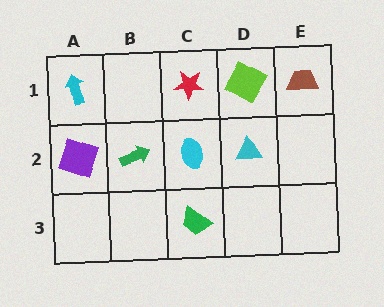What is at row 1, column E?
A brown trapezoid.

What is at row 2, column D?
A cyan triangle.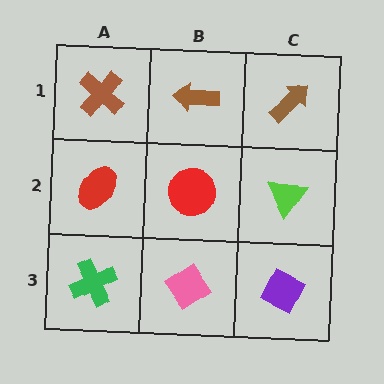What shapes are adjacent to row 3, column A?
A red ellipse (row 2, column A), a pink diamond (row 3, column B).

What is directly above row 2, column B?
A brown arrow.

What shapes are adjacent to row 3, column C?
A lime triangle (row 2, column C), a pink diamond (row 3, column B).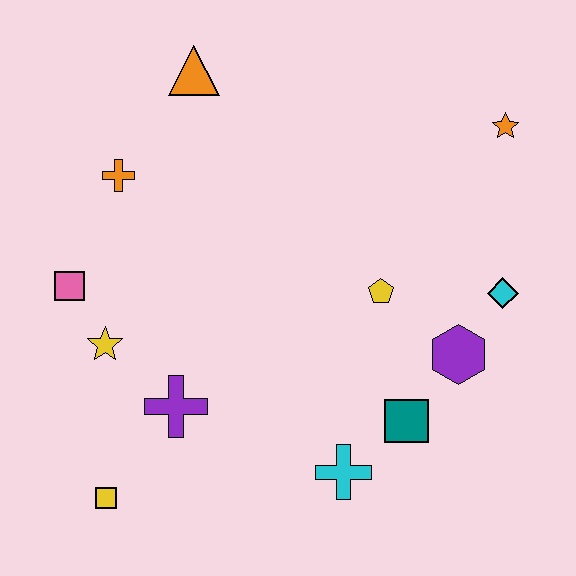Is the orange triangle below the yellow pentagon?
No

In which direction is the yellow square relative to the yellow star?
The yellow square is below the yellow star.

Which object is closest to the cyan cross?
The teal square is closest to the cyan cross.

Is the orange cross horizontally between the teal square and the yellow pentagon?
No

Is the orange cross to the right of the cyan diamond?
No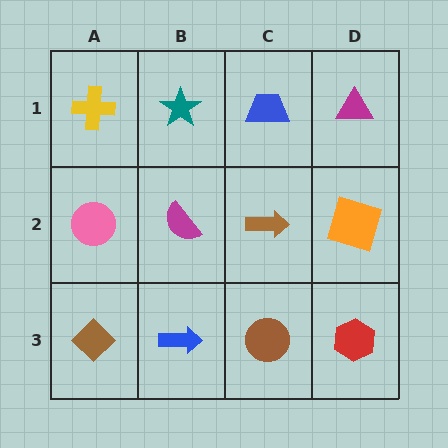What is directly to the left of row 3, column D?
A brown circle.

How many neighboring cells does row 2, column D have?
3.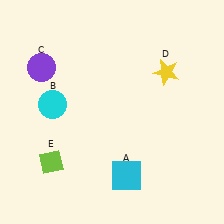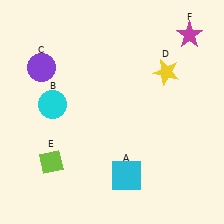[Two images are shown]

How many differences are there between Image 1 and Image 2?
There is 1 difference between the two images.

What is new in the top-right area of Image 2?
A magenta star (F) was added in the top-right area of Image 2.